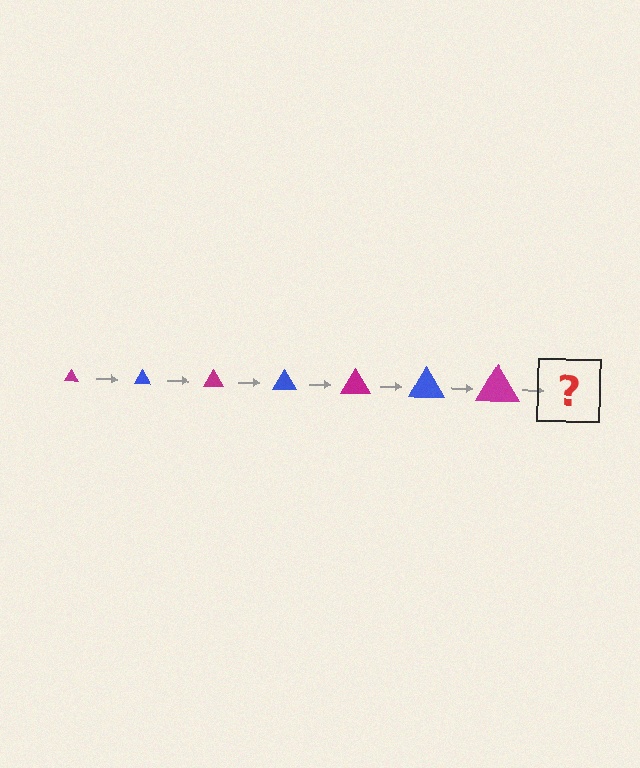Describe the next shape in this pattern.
It should be a blue triangle, larger than the previous one.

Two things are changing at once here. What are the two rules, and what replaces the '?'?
The two rules are that the triangle grows larger each step and the color cycles through magenta and blue. The '?' should be a blue triangle, larger than the previous one.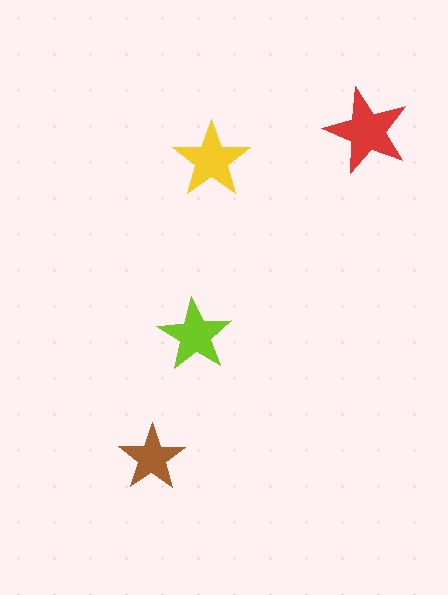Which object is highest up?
The red star is topmost.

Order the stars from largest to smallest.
the red one, the yellow one, the lime one, the brown one.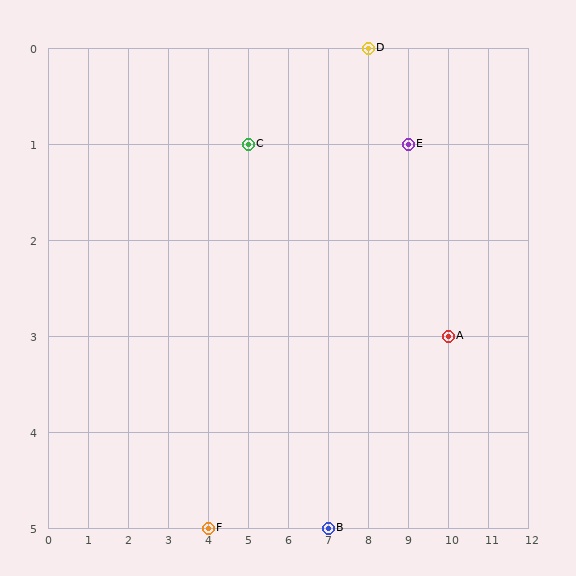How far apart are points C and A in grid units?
Points C and A are 5 columns and 2 rows apart (about 5.4 grid units diagonally).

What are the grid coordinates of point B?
Point B is at grid coordinates (7, 5).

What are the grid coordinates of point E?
Point E is at grid coordinates (9, 1).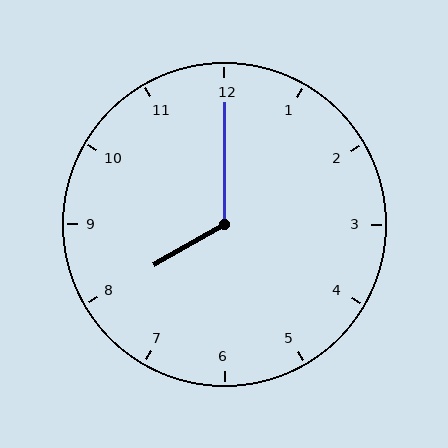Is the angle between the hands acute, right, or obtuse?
It is obtuse.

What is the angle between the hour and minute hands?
Approximately 120 degrees.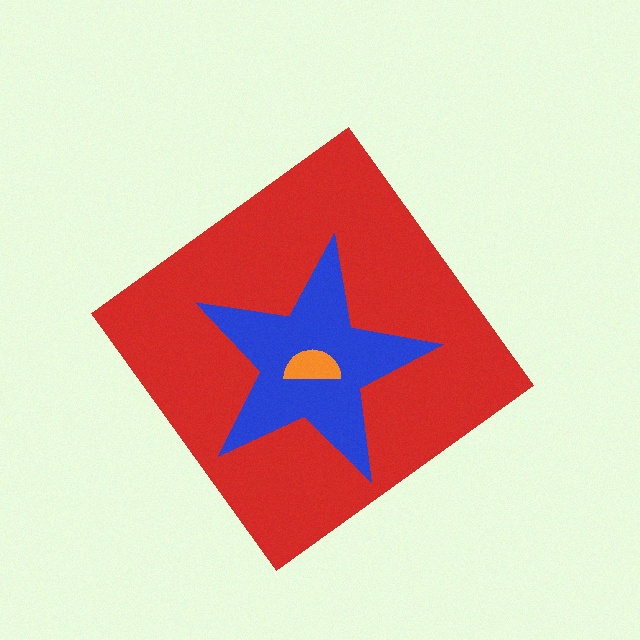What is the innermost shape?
The orange semicircle.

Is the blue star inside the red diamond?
Yes.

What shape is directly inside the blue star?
The orange semicircle.